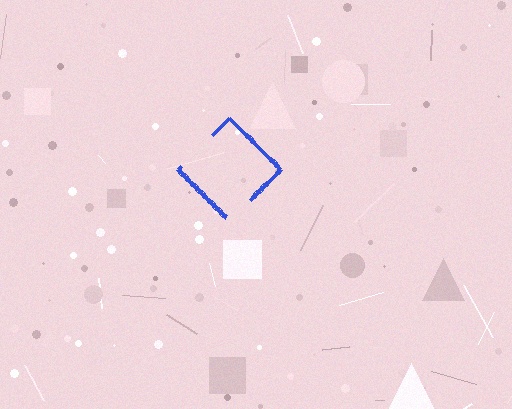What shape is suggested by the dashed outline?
The dashed outline suggests a diamond.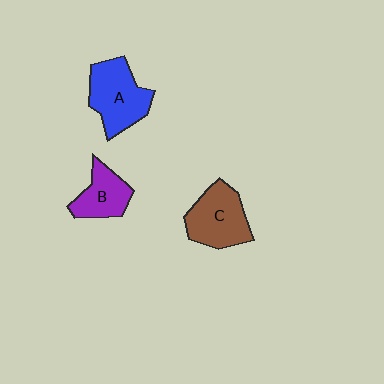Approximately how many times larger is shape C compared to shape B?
Approximately 1.4 times.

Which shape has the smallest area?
Shape B (purple).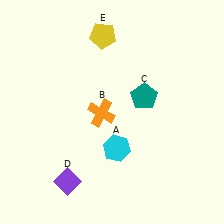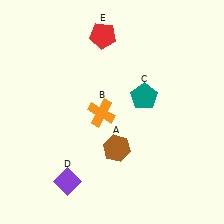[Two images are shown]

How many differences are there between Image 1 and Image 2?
There are 2 differences between the two images.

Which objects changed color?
A changed from cyan to brown. E changed from yellow to red.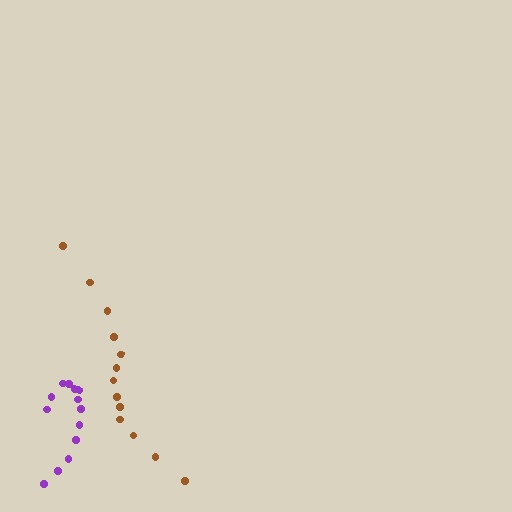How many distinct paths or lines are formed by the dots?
There are 2 distinct paths.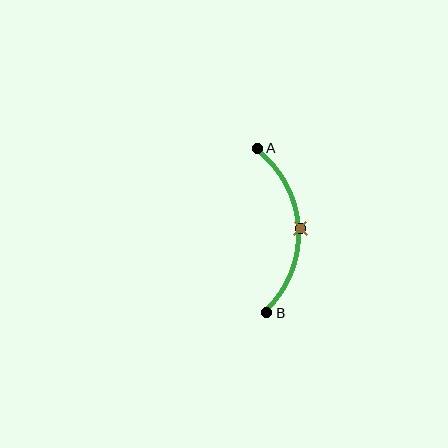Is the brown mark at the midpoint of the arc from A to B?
Yes. The brown mark lies on the arc at equal arc-length from both A and B — it is the arc midpoint.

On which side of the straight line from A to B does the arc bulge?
The arc bulges to the right of the straight line connecting A and B.